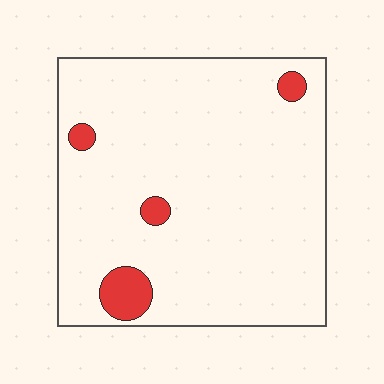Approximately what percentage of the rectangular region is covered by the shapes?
Approximately 5%.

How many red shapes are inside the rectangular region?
4.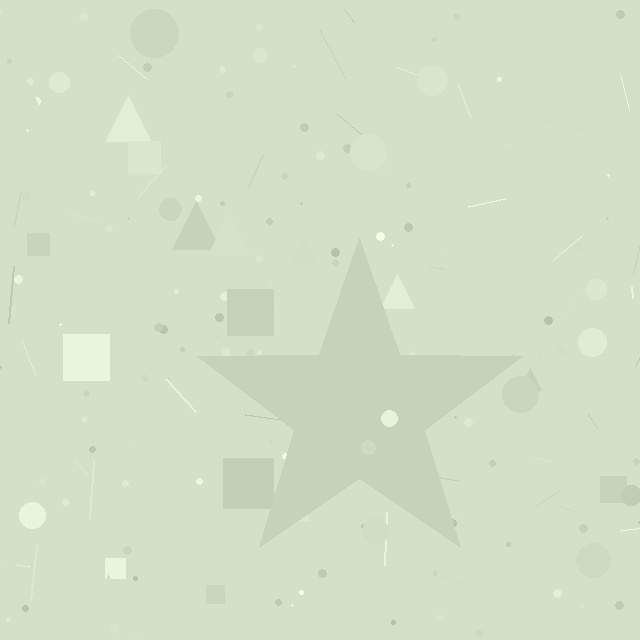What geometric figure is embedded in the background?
A star is embedded in the background.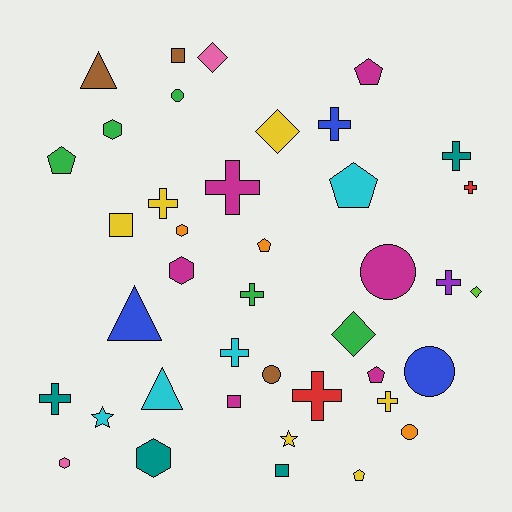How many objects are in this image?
There are 40 objects.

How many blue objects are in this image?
There are 3 blue objects.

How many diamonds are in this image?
There are 4 diamonds.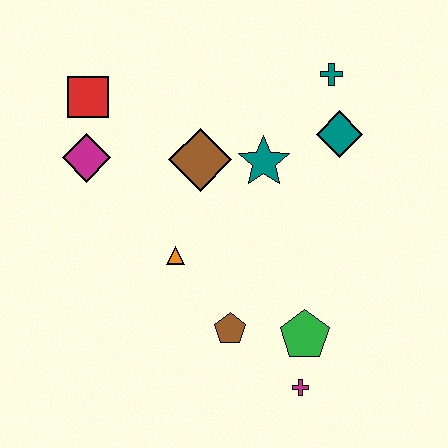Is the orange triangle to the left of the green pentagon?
Yes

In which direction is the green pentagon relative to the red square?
The green pentagon is below the red square.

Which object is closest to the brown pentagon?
The green pentagon is closest to the brown pentagon.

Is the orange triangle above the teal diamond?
No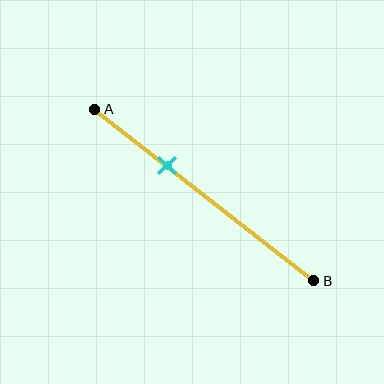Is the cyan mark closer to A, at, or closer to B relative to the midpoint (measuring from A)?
The cyan mark is closer to point A than the midpoint of segment AB.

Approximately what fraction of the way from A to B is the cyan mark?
The cyan mark is approximately 35% of the way from A to B.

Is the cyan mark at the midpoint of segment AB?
No, the mark is at about 35% from A, not at the 50% midpoint.